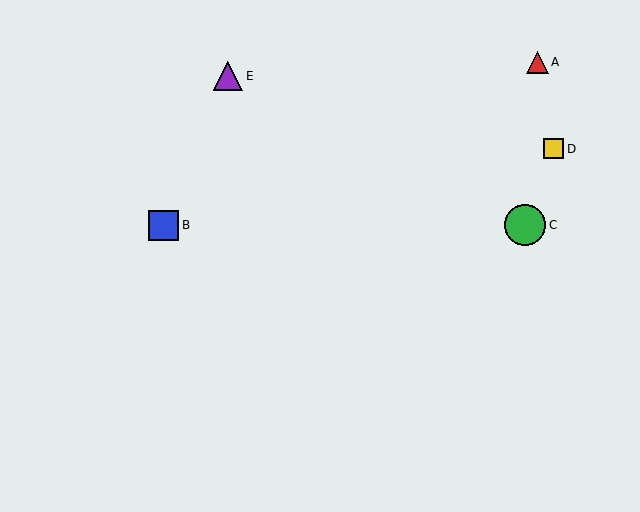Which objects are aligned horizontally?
Objects B, C are aligned horizontally.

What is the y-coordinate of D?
Object D is at y≈149.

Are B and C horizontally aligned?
Yes, both are at y≈225.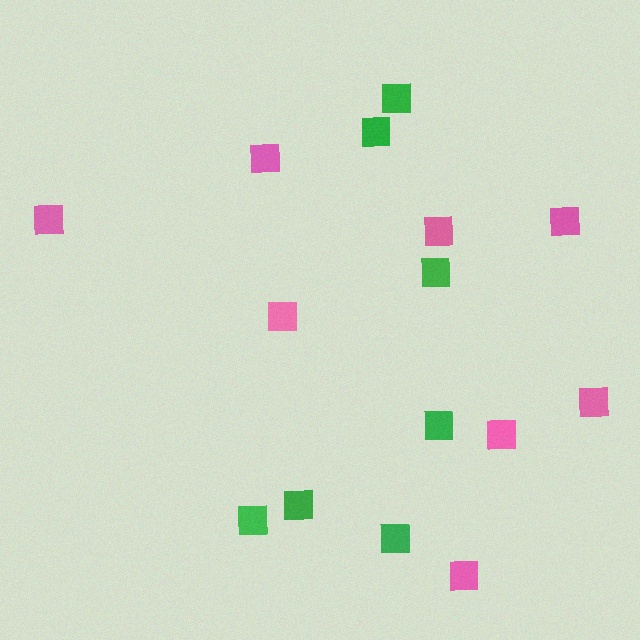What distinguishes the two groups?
There are 2 groups: one group of green squares (7) and one group of pink squares (8).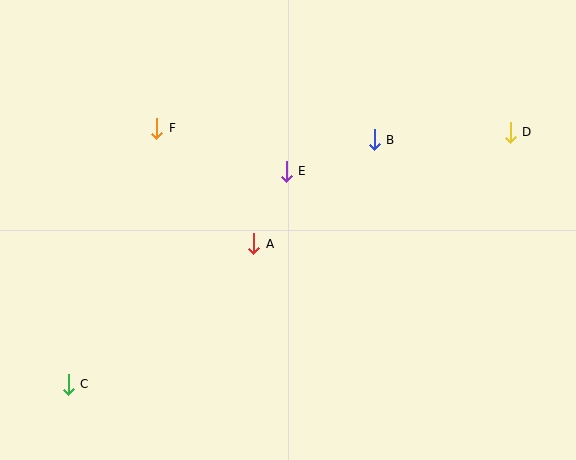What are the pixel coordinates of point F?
Point F is at (157, 128).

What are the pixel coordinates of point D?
Point D is at (510, 132).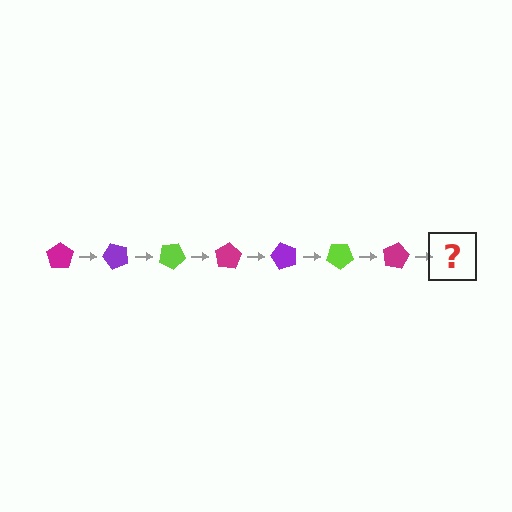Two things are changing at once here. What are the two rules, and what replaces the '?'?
The two rules are that it rotates 50 degrees each step and the color cycles through magenta, purple, and lime. The '?' should be a purple pentagon, rotated 350 degrees from the start.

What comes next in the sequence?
The next element should be a purple pentagon, rotated 350 degrees from the start.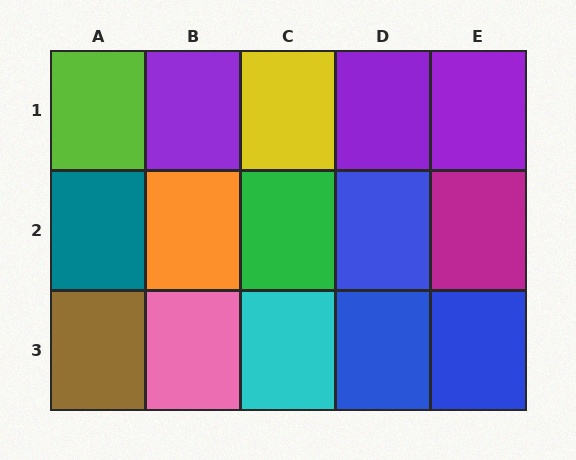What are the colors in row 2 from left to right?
Teal, orange, green, blue, magenta.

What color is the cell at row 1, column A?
Lime.